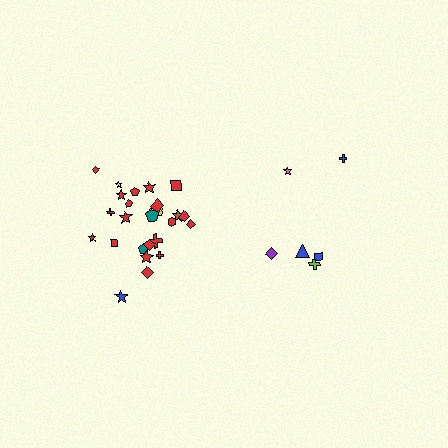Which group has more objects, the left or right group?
The left group.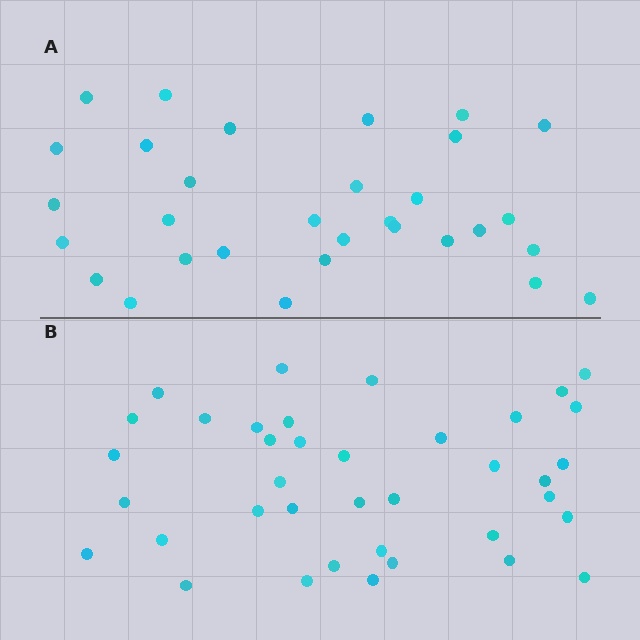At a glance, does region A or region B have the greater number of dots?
Region B (the bottom region) has more dots.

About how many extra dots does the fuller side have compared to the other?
Region B has roughly 8 or so more dots than region A.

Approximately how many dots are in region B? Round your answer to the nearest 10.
About 40 dots. (The exact count is 38, which rounds to 40.)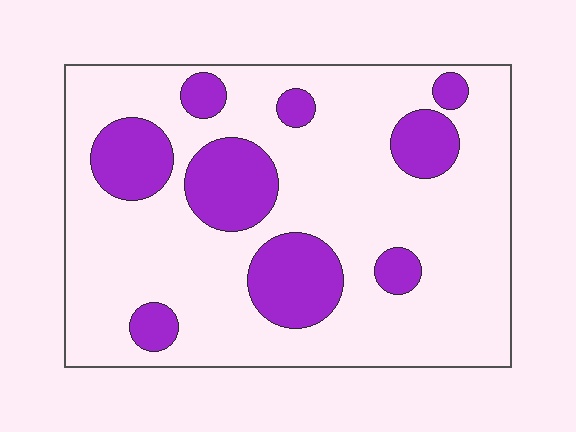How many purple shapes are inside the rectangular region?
9.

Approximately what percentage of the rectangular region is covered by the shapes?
Approximately 25%.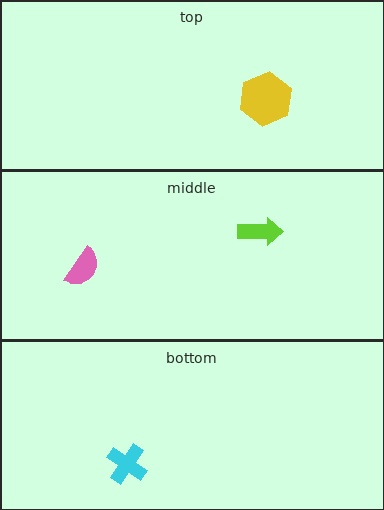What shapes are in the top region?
The yellow hexagon.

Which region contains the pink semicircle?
The middle region.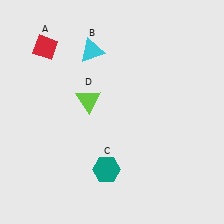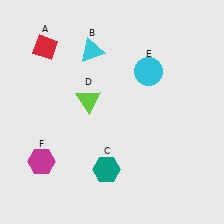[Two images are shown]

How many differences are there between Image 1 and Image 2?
There are 2 differences between the two images.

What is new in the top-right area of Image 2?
A cyan circle (E) was added in the top-right area of Image 2.